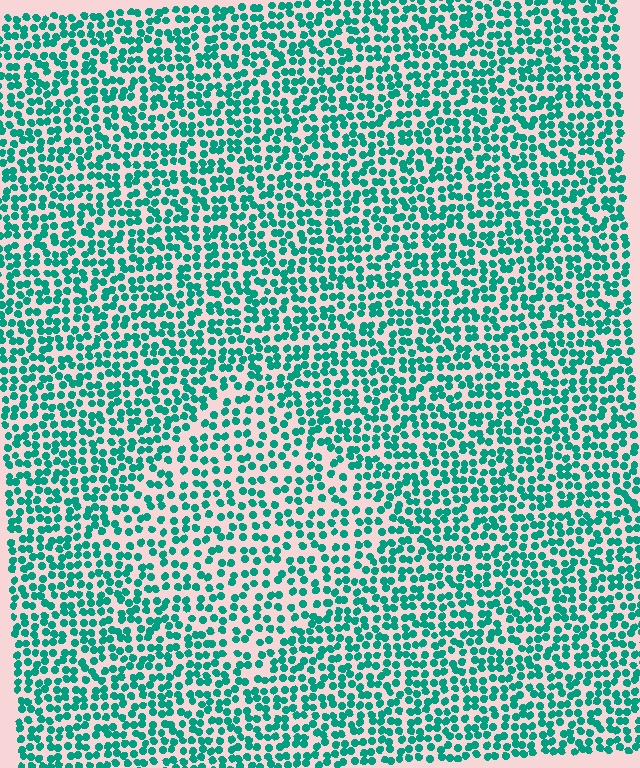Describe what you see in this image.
The image contains small teal elements arranged at two different densities. A diamond-shaped region is visible where the elements are less densely packed than the surrounding area.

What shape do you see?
I see a diamond.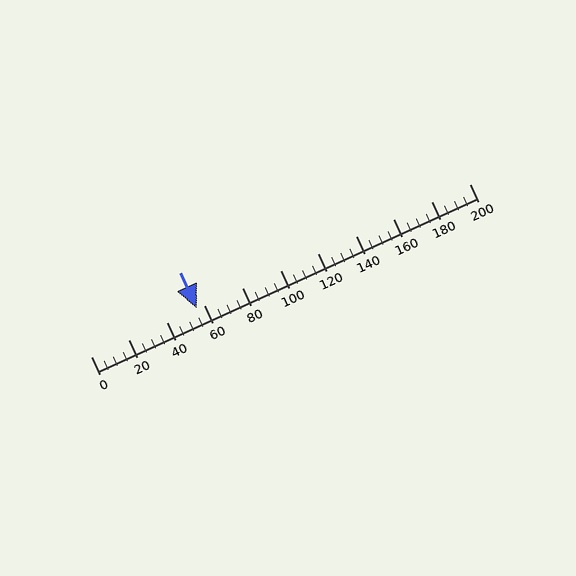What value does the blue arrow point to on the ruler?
The blue arrow points to approximately 56.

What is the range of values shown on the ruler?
The ruler shows values from 0 to 200.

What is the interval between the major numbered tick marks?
The major tick marks are spaced 20 units apart.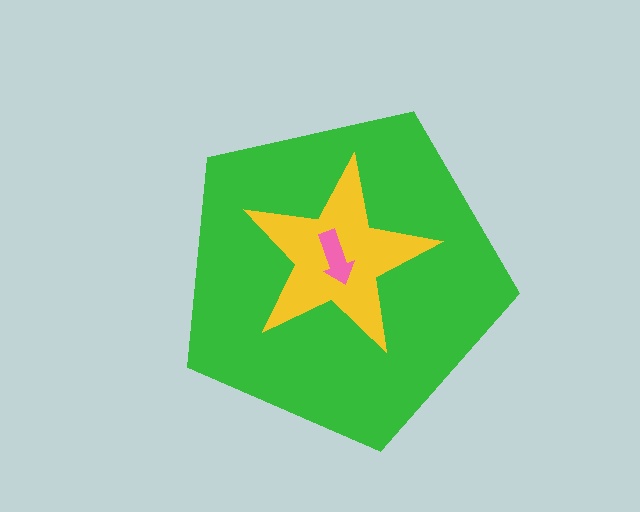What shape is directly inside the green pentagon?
The yellow star.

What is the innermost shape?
The pink arrow.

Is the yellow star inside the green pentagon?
Yes.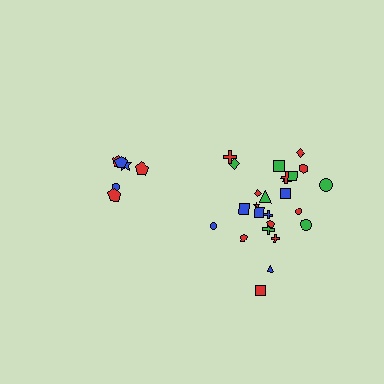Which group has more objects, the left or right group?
The right group.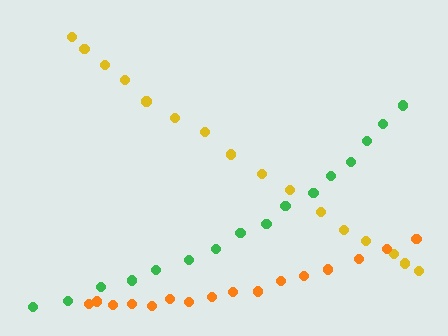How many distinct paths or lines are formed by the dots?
There are 3 distinct paths.